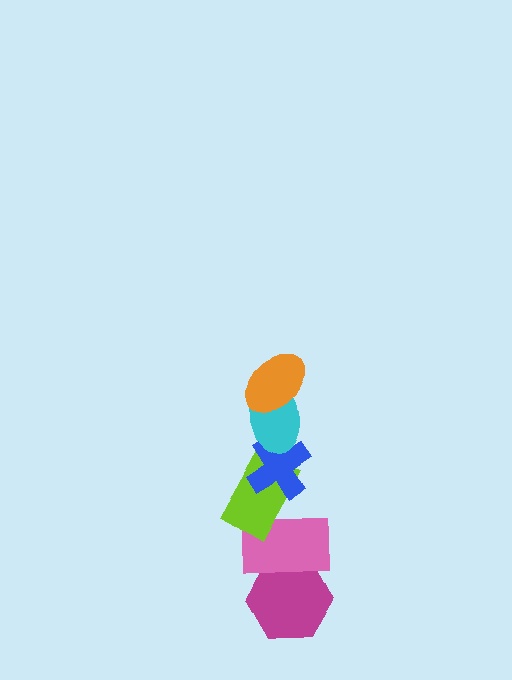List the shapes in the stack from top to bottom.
From top to bottom: the orange ellipse, the cyan ellipse, the blue cross, the lime rectangle, the pink rectangle, the magenta hexagon.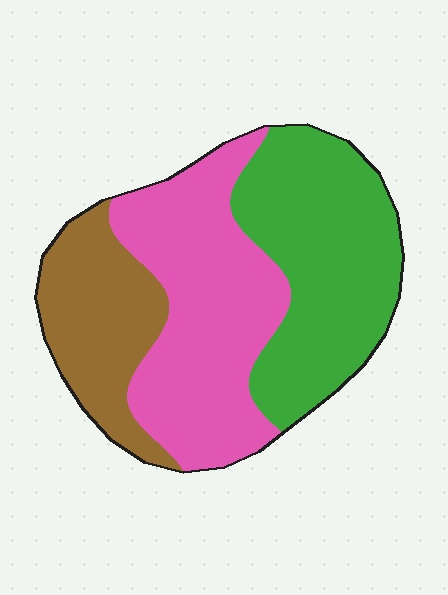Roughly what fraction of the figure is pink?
Pink takes up about two fifths (2/5) of the figure.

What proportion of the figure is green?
Green takes up between a quarter and a half of the figure.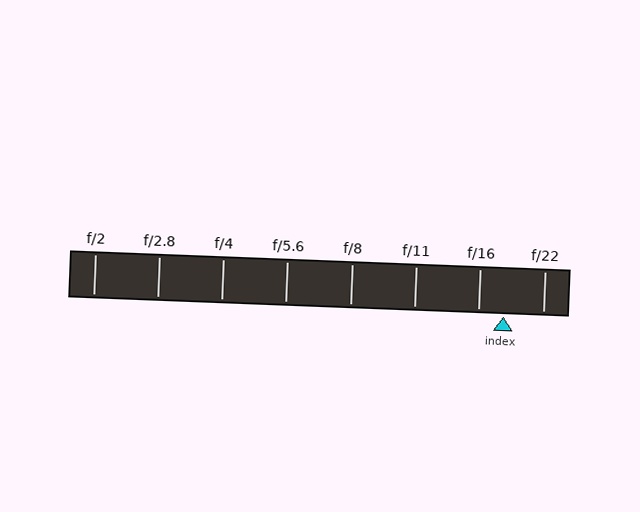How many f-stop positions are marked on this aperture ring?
There are 8 f-stop positions marked.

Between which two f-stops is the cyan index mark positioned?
The index mark is between f/16 and f/22.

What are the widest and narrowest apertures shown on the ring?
The widest aperture shown is f/2 and the narrowest is f/22.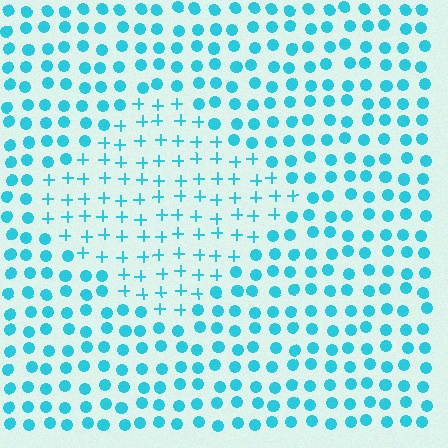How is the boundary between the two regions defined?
The boundary is defined by a change in element shape: plus signs inside vs. circles outside. All elements share the same color and spacing.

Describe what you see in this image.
The image is filled with small cyan elements arranged in a uniform grid. A diamond-shaped region contains plus signs, while the surrounding area contains circles. The boundary is defined purely by the change in element shape.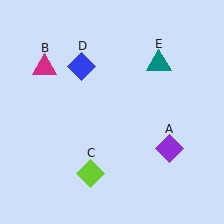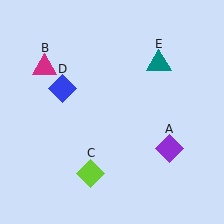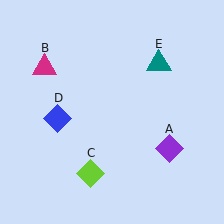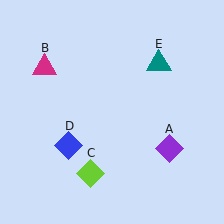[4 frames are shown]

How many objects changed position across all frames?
1 object changed position: blue diamond (object D).